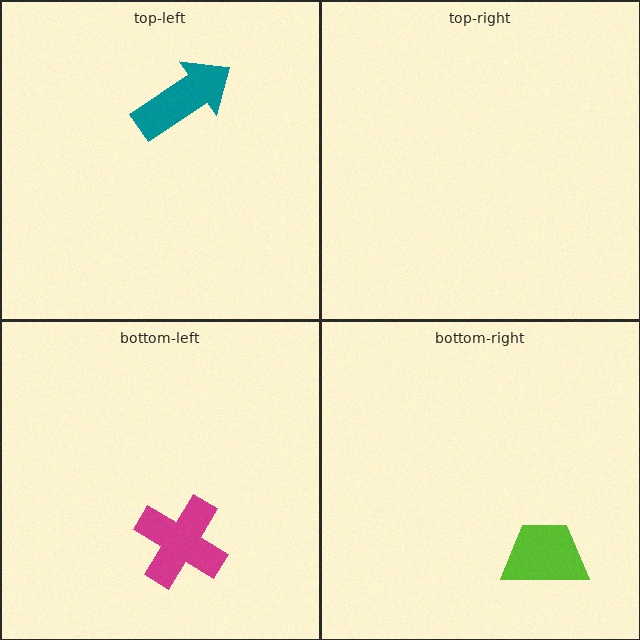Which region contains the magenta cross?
The bottom-left region.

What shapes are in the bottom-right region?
The lime trapezoid.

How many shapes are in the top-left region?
1.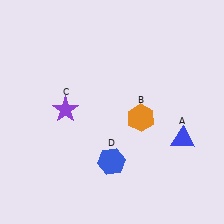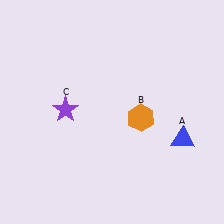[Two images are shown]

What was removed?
The blue hexagon (D) was removed in Image 2.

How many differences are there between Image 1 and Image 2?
There is 1 difference between the two images.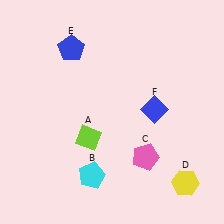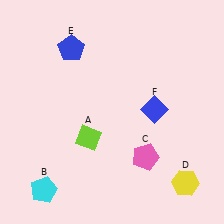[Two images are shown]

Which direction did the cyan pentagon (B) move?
The cyan pentagon (B) moved left.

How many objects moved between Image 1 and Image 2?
1 object moved between the two images.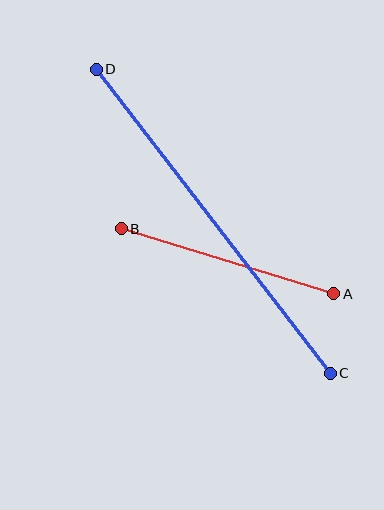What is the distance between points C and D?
The distance is approximately 383 pixels.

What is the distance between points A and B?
The distance is approximately 222 pixels.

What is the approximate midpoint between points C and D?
The midpoint is at approximately (213, 221) pixels.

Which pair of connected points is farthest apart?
Points C and D are farthest apart.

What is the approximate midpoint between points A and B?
The midpoint is at approximately (227, 261) pixels.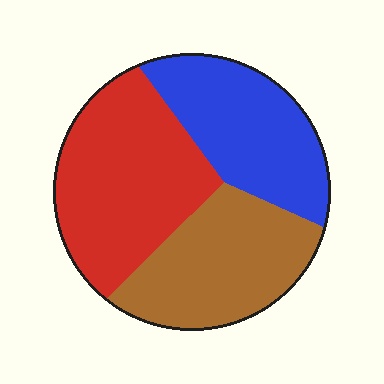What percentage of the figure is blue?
Blue takes up about one third (1/3) of the figure.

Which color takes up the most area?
Red, at roughly 40%.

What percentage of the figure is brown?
Brown takes up about one third (1/3) of the figure.